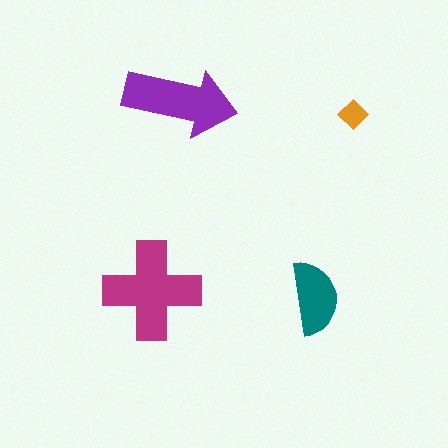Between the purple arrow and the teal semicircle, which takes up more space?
The purple arrow.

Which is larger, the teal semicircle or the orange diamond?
The teal semicircle.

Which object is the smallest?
The orange diamond.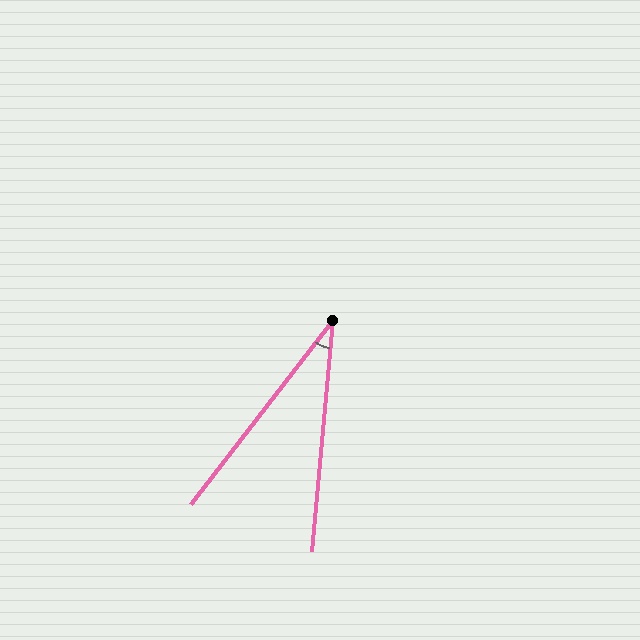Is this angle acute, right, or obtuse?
It is acute.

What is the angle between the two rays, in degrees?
Approximately 33 degrees.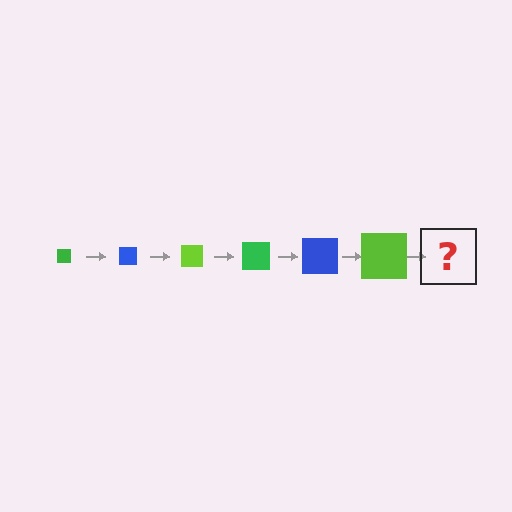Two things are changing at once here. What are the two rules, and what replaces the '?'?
The two rules are that the square grows larger each step and the color cycles through green, blue, and lime. The '?' should be a green square, larger than the previous one.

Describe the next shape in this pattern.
It should be a green square, larger than the previous one.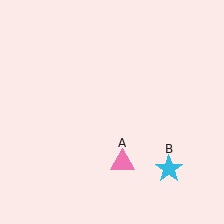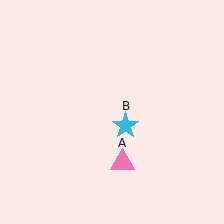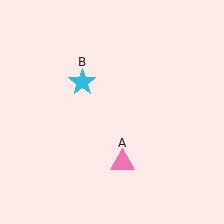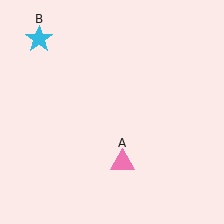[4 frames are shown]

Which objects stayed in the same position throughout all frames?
Pink triangle (object A) remained stationary.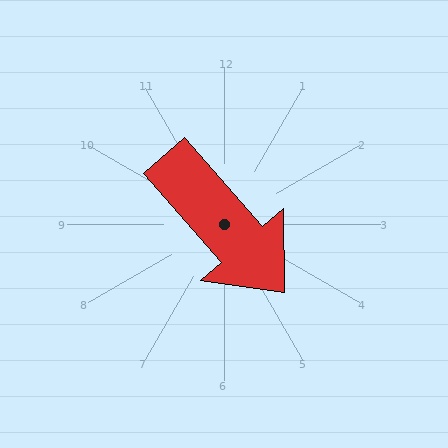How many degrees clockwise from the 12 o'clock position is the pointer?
Approximately 139 degrees.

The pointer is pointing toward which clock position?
Roughly 5 o'clock.